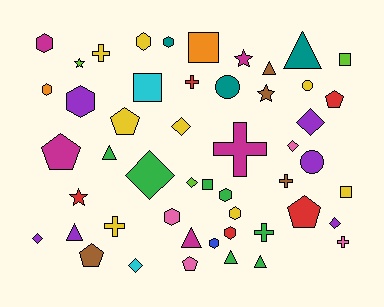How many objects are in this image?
There are 50 objects.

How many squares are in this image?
There are 5 squares.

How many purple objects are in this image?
There are 6 purple objects.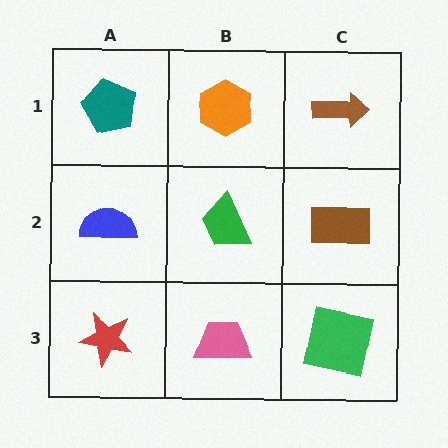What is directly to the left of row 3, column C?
A pink trapezoid.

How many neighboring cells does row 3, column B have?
3.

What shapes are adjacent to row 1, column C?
A brown rectangle (row 2, column C), an orange hexagon (row 1, column B).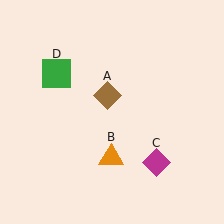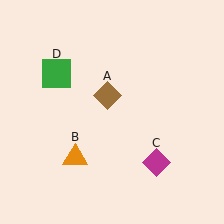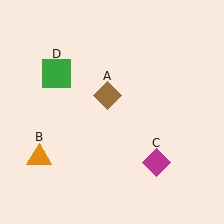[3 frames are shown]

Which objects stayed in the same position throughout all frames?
Brown diamond (object A) and magenta diamond (object C) and green square (object D) remained stationary.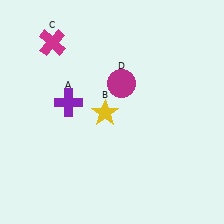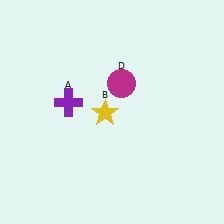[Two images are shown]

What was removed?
The magenta cross (C) was removed in Image 2.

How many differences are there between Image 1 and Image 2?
There is 1 difference between the two images.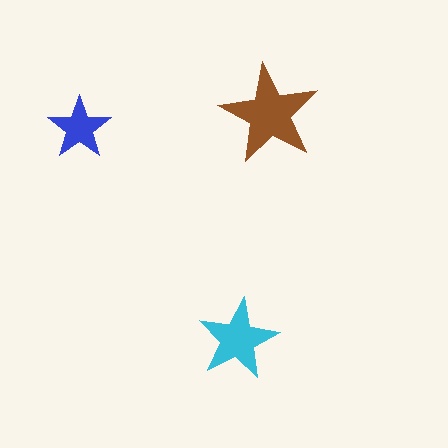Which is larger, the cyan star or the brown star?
The brown one.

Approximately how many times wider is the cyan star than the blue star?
About 1.5 times wider.